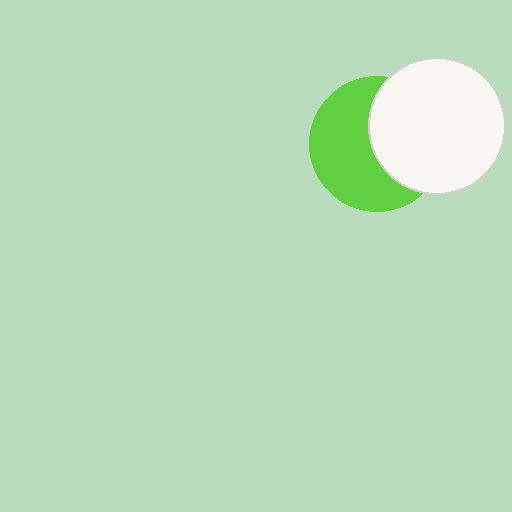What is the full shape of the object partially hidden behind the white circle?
The partially hidden object is a lime circle.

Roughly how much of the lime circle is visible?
About half of it is visible (roughly 55%).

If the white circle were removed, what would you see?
You would see the complete lime circle.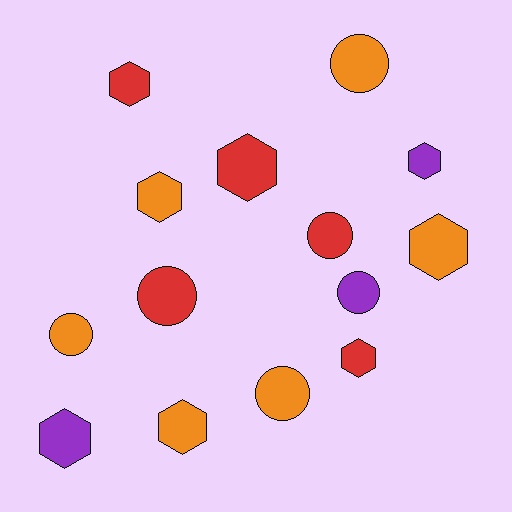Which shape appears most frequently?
Hexagon, with 8 objects.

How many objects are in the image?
There are 14 objects.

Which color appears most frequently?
Orange, with 6 objects.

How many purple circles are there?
There is 1 purple circle.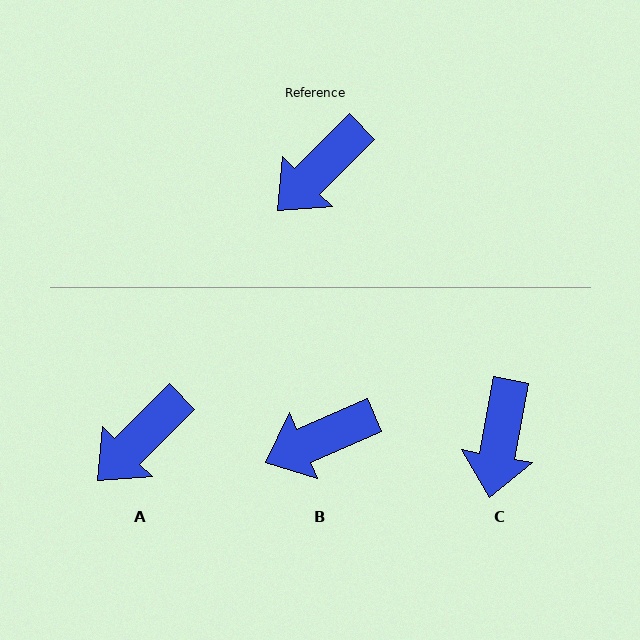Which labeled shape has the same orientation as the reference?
A.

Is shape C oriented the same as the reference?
No, it is off by about 35 degrees.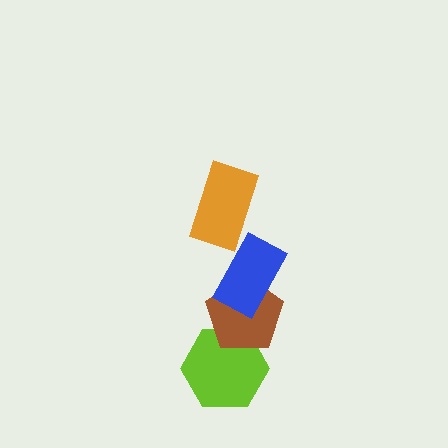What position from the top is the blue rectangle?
The blue rectangle is 2nd from the top.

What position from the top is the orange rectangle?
The orange rectangle is 1st from the top.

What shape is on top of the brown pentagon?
The blue rectangle is on top of the brown pentagon.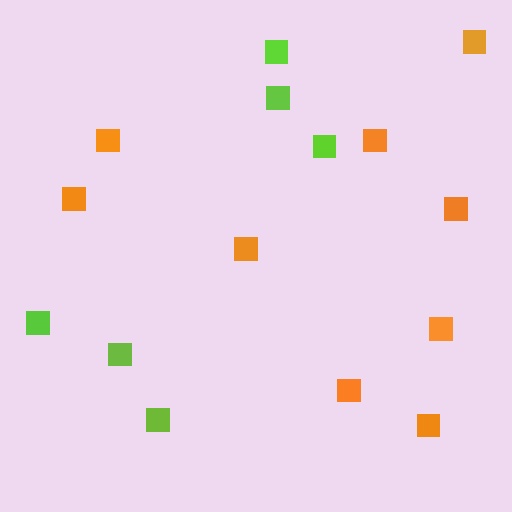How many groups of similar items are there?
There are 2 groups: one group of lime squares (6) and one group of orange squares (9).